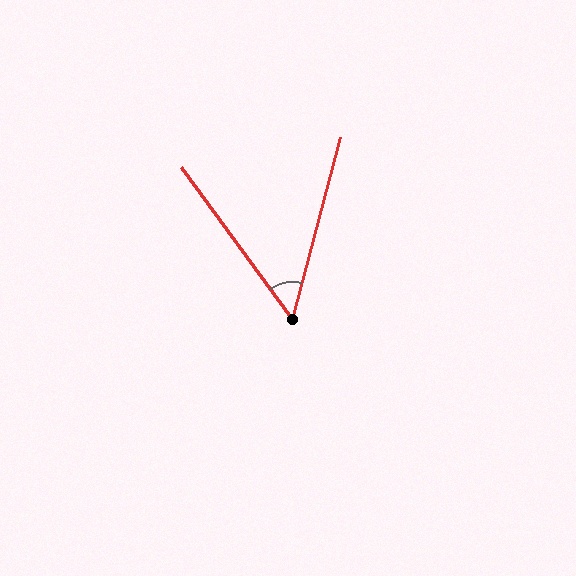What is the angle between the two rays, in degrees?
Approximately 51 degrees.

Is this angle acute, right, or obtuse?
It is acute.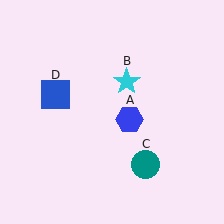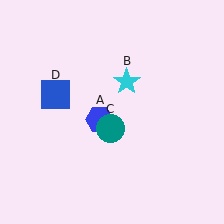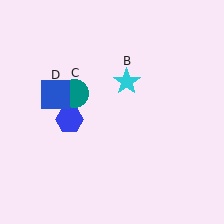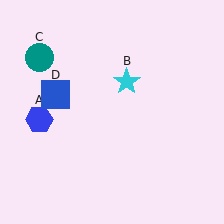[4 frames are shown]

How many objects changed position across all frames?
2 objects changed position: blue hexagon (object A), teal circle (object C).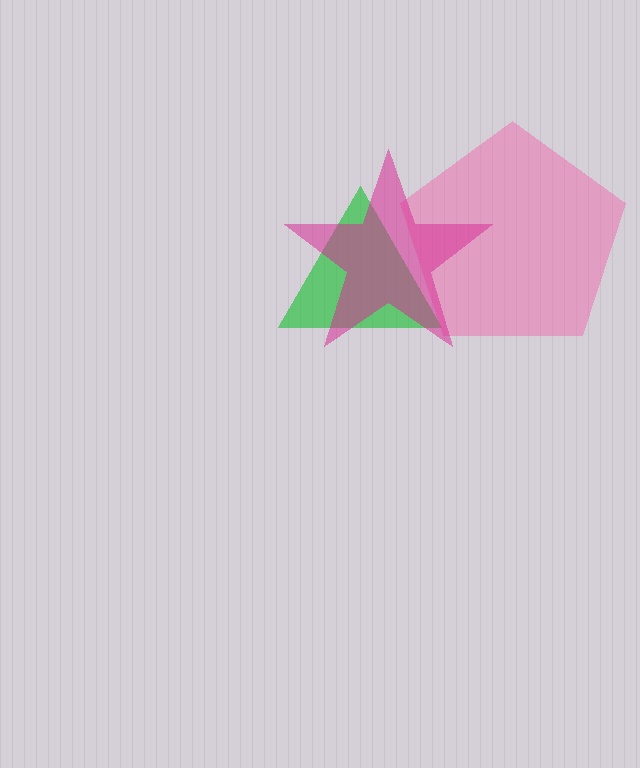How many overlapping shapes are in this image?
There are 3 overlapping shapes in the image.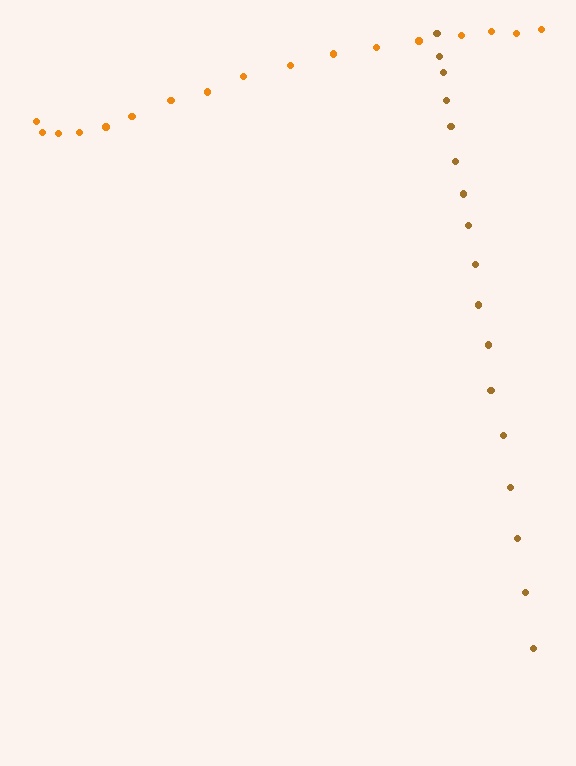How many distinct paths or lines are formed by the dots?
There are 2 distinct paths.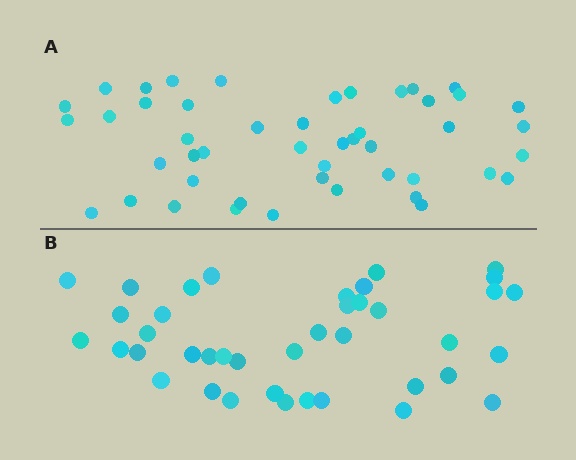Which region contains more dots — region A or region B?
Region A (the top region) has more dots.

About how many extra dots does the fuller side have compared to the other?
Region A has roughly 8 or so more dots than region B.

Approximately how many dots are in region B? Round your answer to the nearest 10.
About 40 dots.